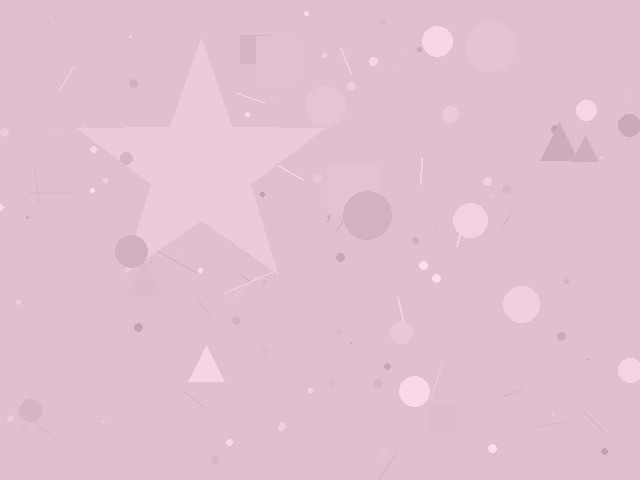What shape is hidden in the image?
A star is hidden in the image.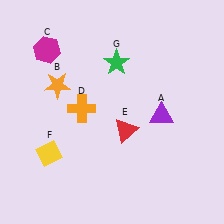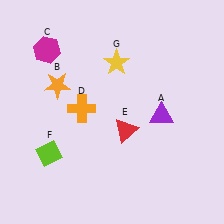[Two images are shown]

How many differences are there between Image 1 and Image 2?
There are 2 differences between the two images.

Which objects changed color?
F changed from yellow to lime. G changed from green to yellow.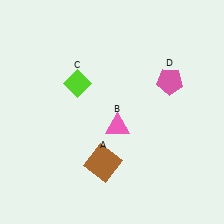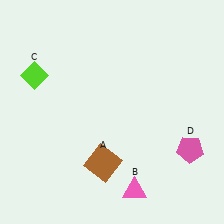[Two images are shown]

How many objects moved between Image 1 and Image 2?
3 objects moved between the two images.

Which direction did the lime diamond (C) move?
The lime diamond (C) moved left.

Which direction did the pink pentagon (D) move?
The pink pentagon (D) moved down.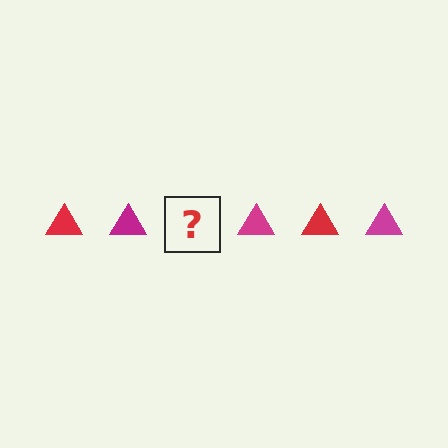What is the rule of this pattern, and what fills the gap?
The rule is that the pattern cycles through red, magenta triangles. The gap should be filled with a red triangle.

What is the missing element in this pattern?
The missing element is a red triangle.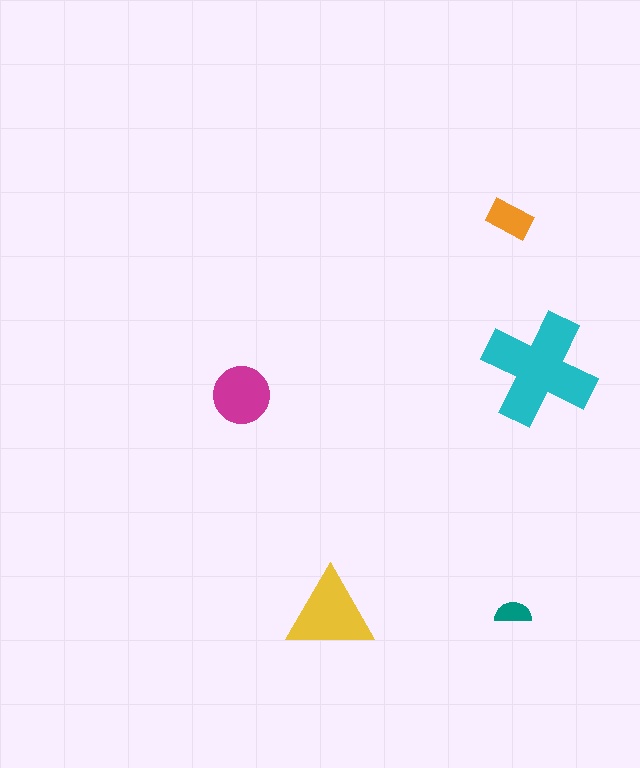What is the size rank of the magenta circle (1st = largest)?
3rd.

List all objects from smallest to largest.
The teal semicircle, the orange rectangle, the magenta circle, the yellow triangle, the cyan cross.